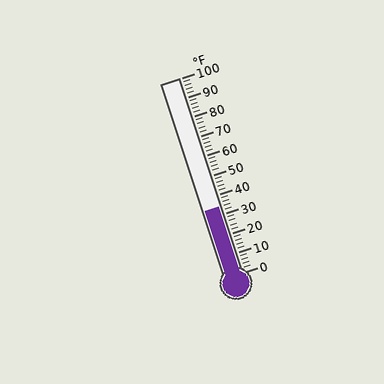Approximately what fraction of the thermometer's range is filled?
The thermometer is filled to approximately 35% of its range.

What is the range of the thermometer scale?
The thermometer scale ranges from 0°F to 100°F.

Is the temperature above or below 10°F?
The temperature is above 10°F.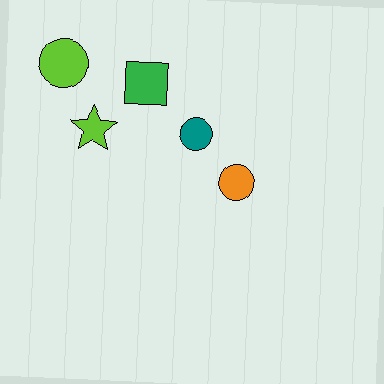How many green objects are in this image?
There is 1 green object.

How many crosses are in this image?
There are no crosses.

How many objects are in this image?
There are 5 objects.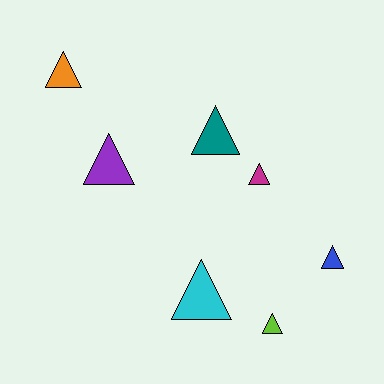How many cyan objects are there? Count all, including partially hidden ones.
There is 1 cyan object.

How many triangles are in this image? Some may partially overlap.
There are 7 triangles.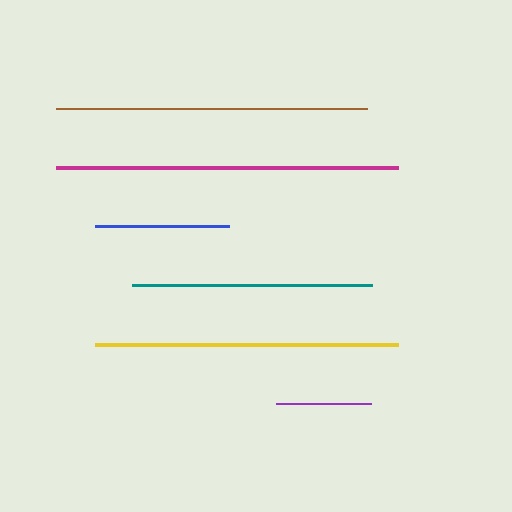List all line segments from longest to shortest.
From longest to shortest: magenta, brown, yellow, teal, blue, purple.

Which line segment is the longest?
The magenta line is the longest at approximately 343 pixels.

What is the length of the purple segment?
The purple segment is approximately 95 pixels long.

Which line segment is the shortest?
The purple line is the shortest at approximately 95 pixels.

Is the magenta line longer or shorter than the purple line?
The magenta line is longer than the purple line.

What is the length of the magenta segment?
The magenta segment is approximately 343 pixels long.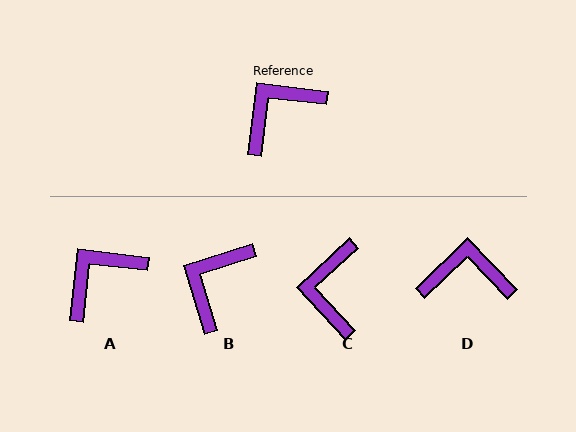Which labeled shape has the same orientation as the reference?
A.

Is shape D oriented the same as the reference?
No, it is off by about 39 degrees.